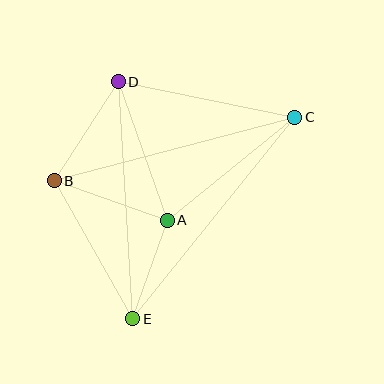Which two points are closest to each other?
Points A and E are closest to each other.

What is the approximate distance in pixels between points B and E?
The distance between B and E is approximately 158 pixels.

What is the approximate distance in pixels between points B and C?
The distance between B and C is approximately 248 pixels.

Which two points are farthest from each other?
Points C and E are farthest from each other.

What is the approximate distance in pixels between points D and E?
The distance between D and E is approximately 237 pixels.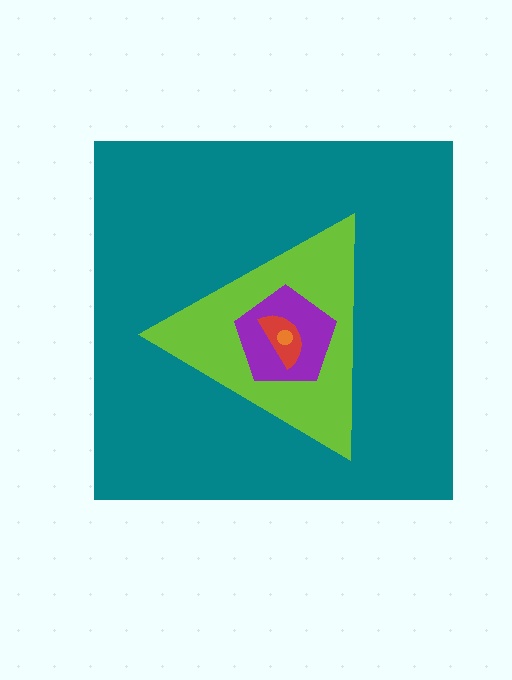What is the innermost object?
The orange circle.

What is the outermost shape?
The teal square.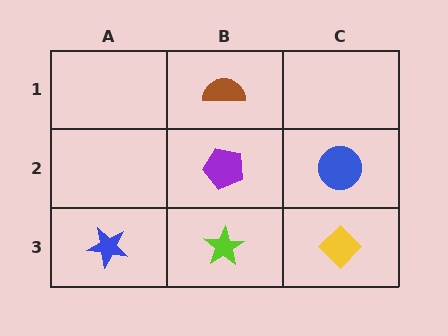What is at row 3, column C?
A yellow diamond.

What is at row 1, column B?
A brown semicircle.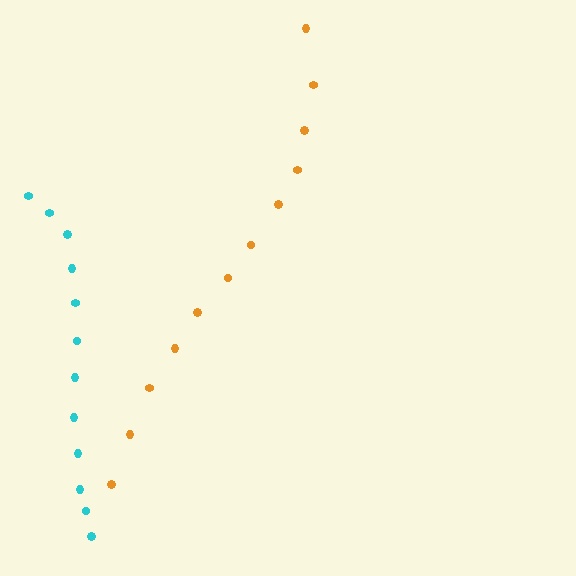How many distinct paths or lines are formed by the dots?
There are 2 distinct paths.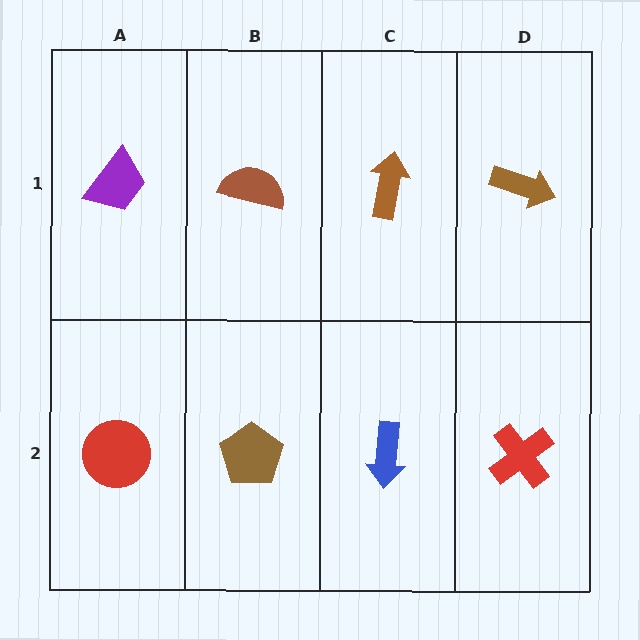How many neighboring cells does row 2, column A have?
2.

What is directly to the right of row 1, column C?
A brown arrow.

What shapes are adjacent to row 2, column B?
A brown semicircle (row 1, column B), a red circle (row 2, column A), a blue arrow (row 2, column C).